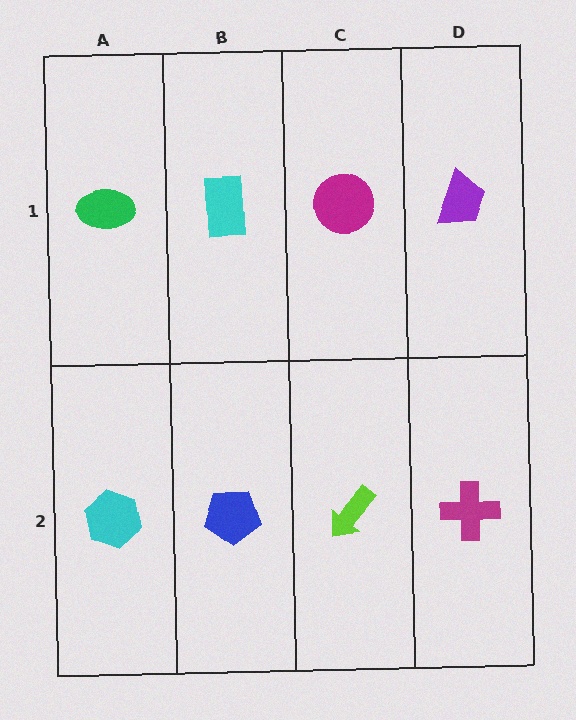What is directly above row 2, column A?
A green ellipse.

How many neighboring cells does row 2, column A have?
2.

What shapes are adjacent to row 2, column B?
A cyan rectangle (row 1, column B), a cyan hexagon (row 2, column A), a lime arrow (row 2, column C).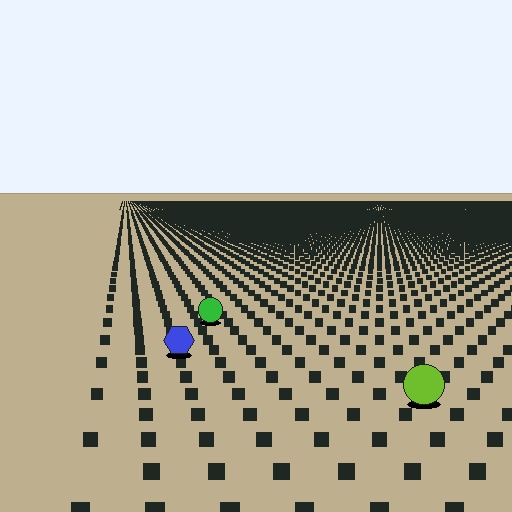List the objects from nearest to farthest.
From nearest to farthest: the lime circle, the blue hexagon, the green circle.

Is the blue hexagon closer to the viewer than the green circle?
Yes. The blue hexagon is closer — you can tell from the texture gradient: the ground texture is coarser near it.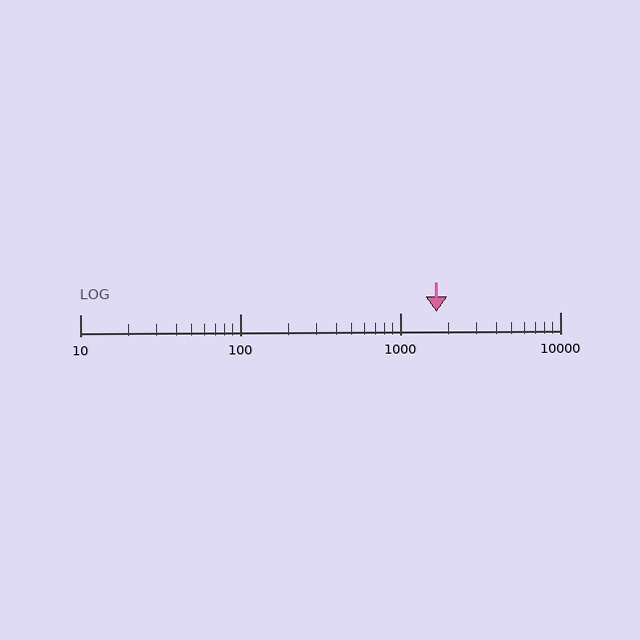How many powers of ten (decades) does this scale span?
The scale spans 3 decades, from 10 to 10000.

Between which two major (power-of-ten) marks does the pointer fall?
The pointer is between 1000 and 10000.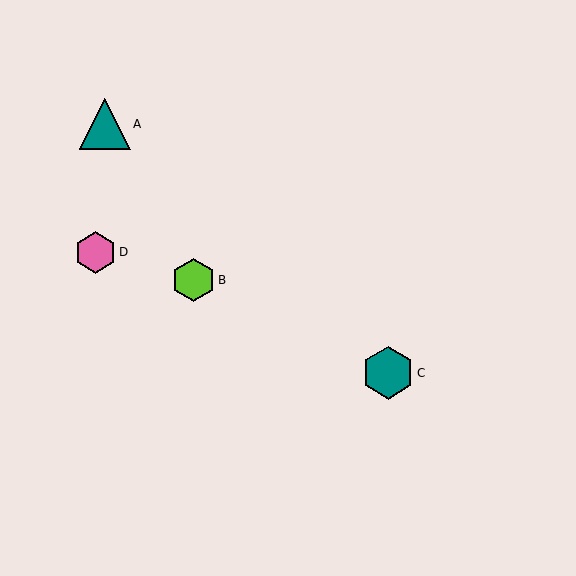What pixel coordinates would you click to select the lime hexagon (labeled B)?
Click at (194, 280) to select the lime hexagon B.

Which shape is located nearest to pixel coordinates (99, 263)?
The pink hexagon (labeled D) at (95, 252) is nearest to that location.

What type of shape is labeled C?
Shape C is a teal hexagon.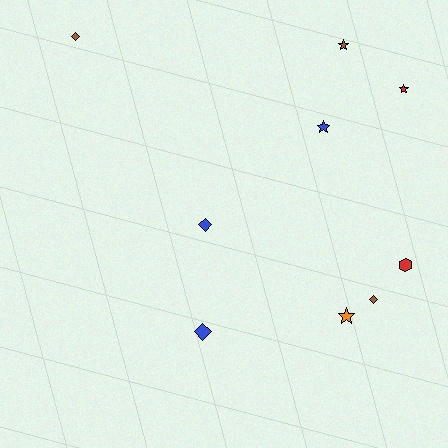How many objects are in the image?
There are 9 objects.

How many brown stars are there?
There is 1 brown star.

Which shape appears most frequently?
Star, with 4 objects.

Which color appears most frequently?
Blue, with 3 objects.